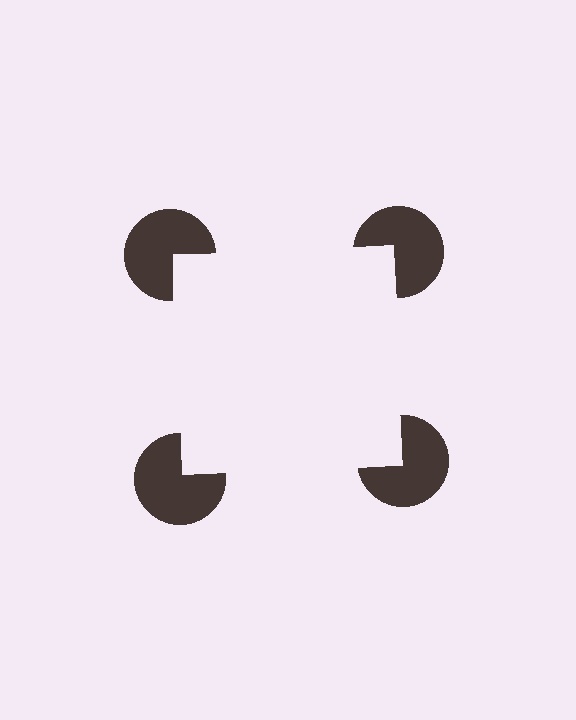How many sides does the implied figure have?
4 sides.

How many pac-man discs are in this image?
There are 4 — one at each vertex of the illusory square.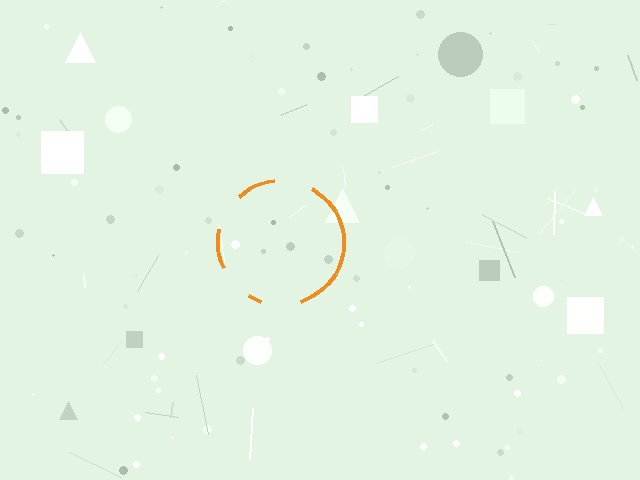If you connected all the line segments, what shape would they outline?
They would outline a circle.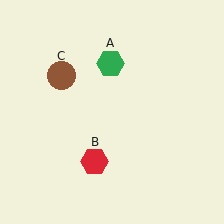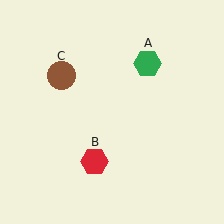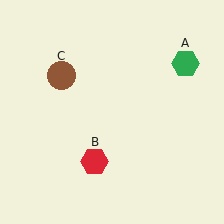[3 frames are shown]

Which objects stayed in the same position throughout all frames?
Red hexagon (object B) and brown circle (object C) remained stationary.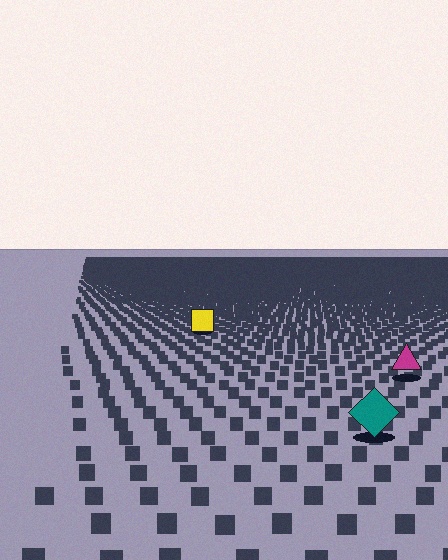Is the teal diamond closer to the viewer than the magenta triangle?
Yes. The teal diamond is closer — you can tell from the texture gradient: the ground texture is coarser near it.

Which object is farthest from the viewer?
The yellow square is farthest from the viewer. It appears smaller and the ground texture around it is denser.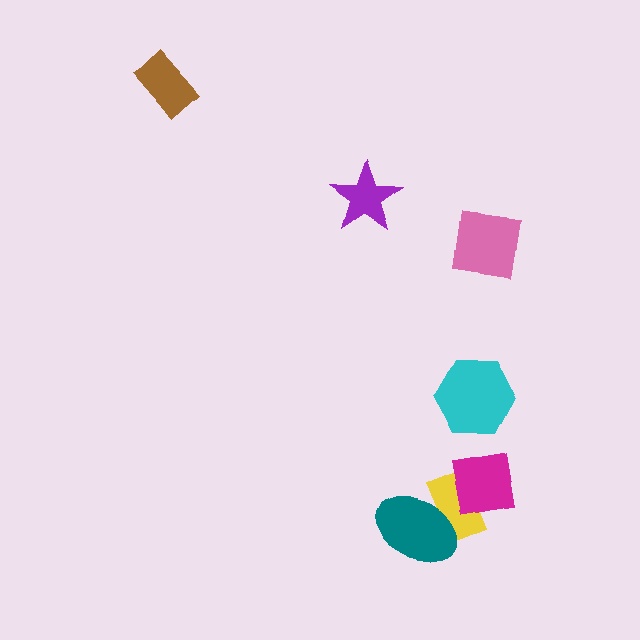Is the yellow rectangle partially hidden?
Yes, it is partially covered by another shape.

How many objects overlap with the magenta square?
1 object overlaps with the magenta square.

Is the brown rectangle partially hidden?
No, no other shape covers it.